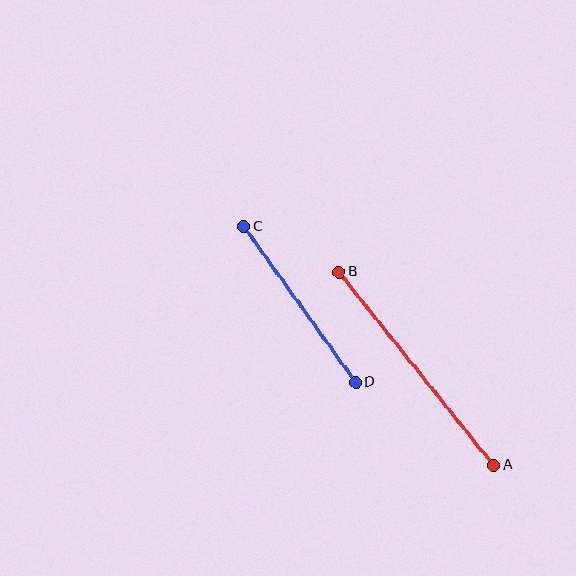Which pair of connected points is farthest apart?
Points A and B are farthest apart.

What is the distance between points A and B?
The distance is approximately 248 pixels.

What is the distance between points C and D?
The distance is approximately 192 pixels.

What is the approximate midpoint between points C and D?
The midpoint is at approximately (300, 305) pixels.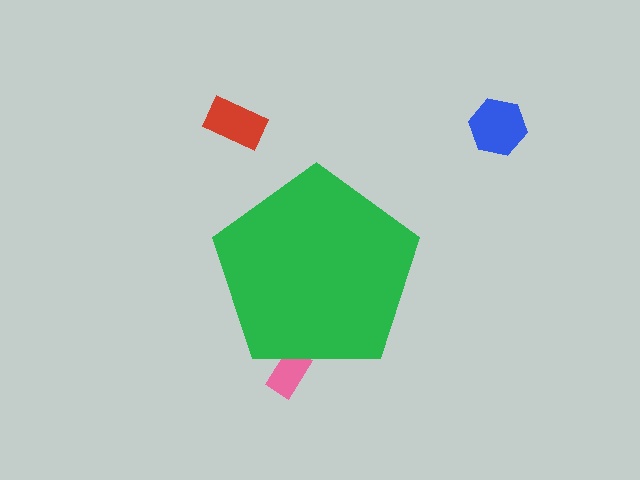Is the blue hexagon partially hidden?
No, the blue hexagon is fully visible.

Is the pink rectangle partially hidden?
Yes, the pink rectangle is partially hidden behind the green pentagon.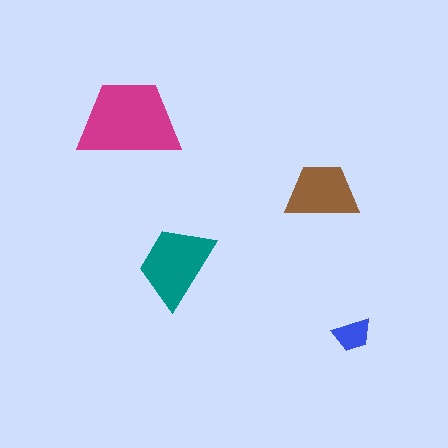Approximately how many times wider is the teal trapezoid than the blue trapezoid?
About 2 times wider.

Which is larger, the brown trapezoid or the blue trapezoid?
The brown one.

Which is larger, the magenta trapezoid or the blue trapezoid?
The magenta one.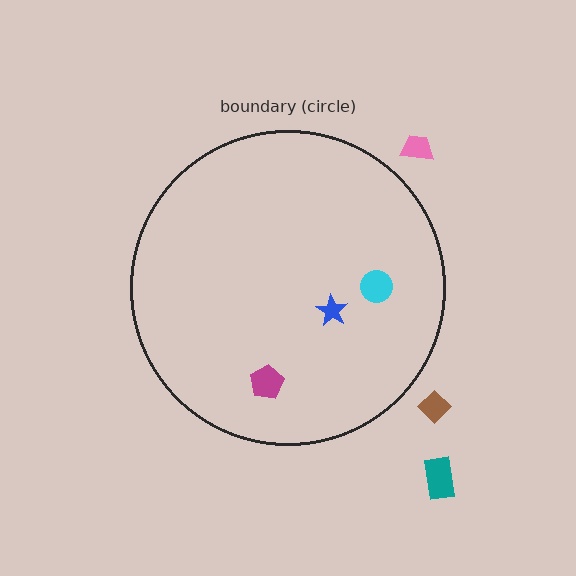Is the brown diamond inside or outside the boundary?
Outside.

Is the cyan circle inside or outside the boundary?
Inside.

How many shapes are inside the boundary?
3 inside, 3 outside.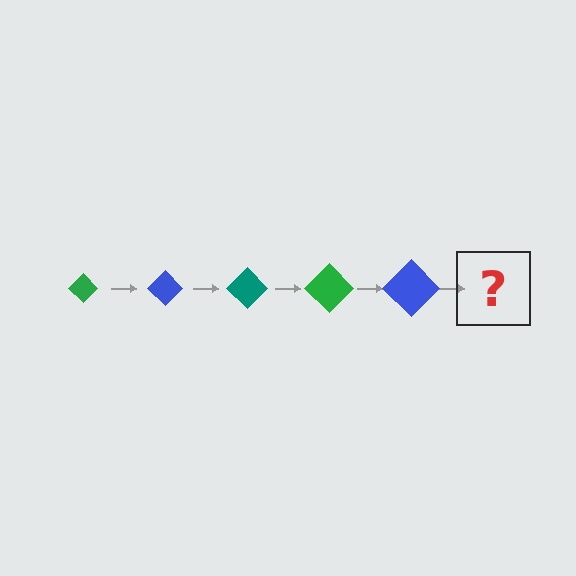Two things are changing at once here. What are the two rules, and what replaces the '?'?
The two rules are that the diamond grows larger each step and the color cycles through green, blue, and teal. The '?' should be a teal diamond, larger than the previous one.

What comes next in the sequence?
The next element should be a teal diamond, larger than the previous one.